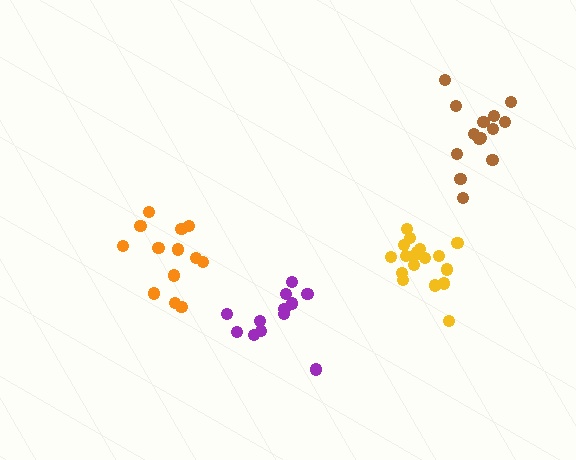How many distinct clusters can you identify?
There are 4 distinct clusters.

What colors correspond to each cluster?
The clusters are colored: orange, brown, yellow, purple.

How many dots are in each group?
Group 1: 13 dots, Group 2: 14 dots, Group 3: 18 dots, Group 4: 12 dots (57 total).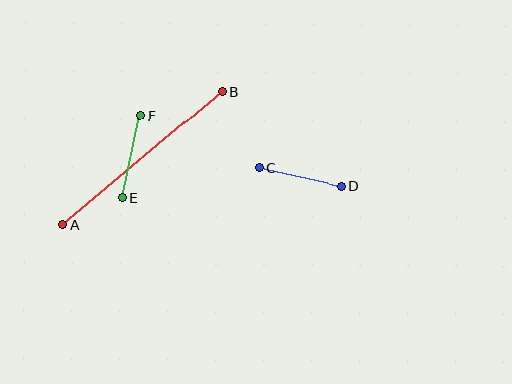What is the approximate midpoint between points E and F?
The midpoint is at approximately (131, 157) pixels.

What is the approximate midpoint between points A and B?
The midpoint is at approximately (142, 158) pixels.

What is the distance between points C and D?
The distance is approximately 84 pixels.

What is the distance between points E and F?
The distance is approximately 84 pixels.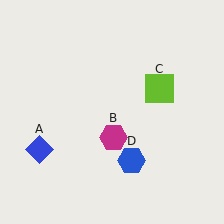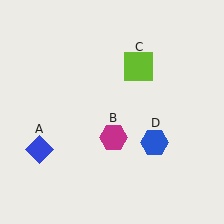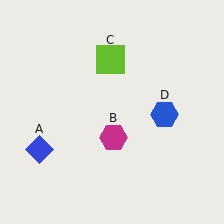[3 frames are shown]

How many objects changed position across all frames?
2 objects changed position: lime square (object C), blue hexagon (object D).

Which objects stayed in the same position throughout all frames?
Blue diamond (object A) and magenta hexagon (object B) remained stationary.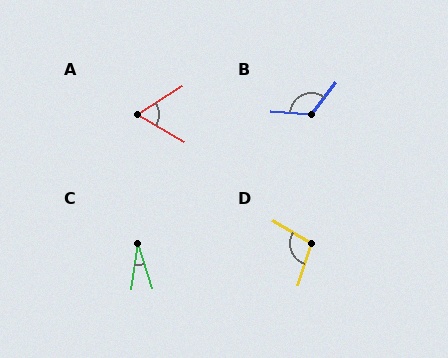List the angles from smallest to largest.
C (26°), A (63°), D (103°), B (123°).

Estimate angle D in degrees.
Approximately 103 degrees.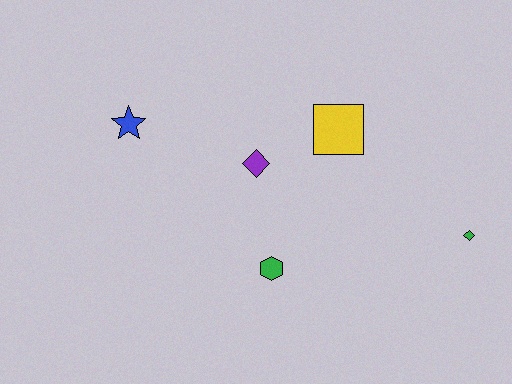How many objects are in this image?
There are 5 objects.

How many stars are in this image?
There is 1 star.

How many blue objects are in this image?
There is 1 blue object.